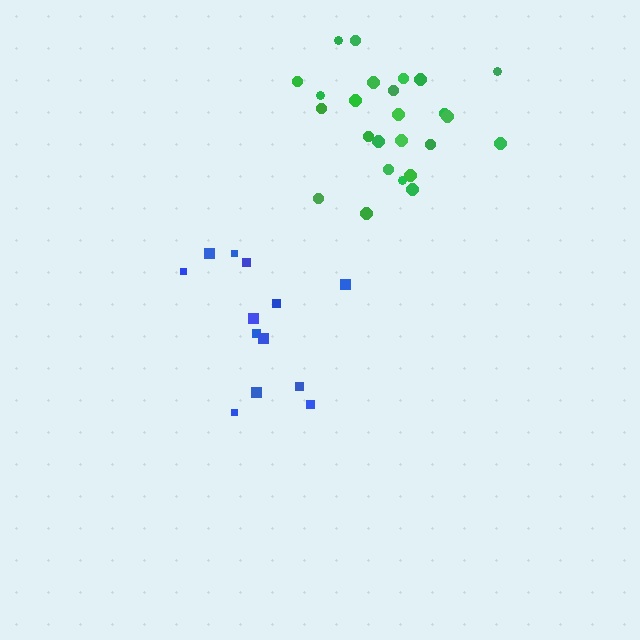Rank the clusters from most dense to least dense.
green, blue.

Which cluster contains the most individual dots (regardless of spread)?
Green (25).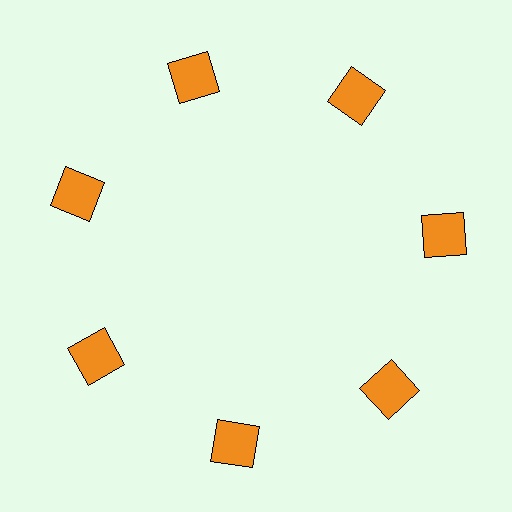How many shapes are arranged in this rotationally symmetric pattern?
There are 7 shapes, arranged in 7 groups of 1.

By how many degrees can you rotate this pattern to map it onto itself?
The pattern maps onto itself every 51 degrees of rotation.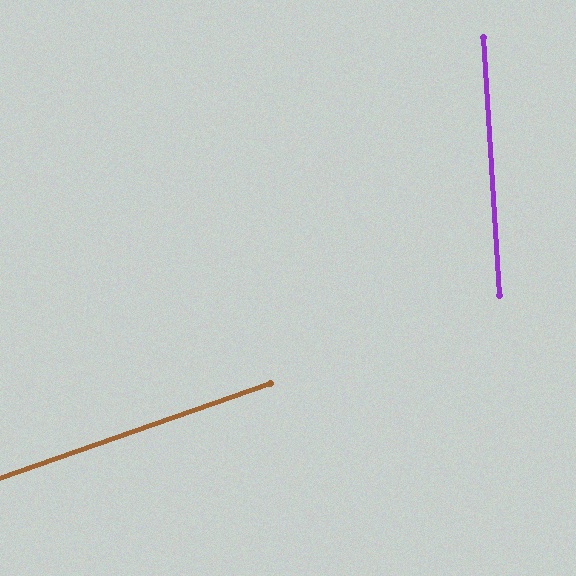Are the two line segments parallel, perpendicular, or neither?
Neither parallel nor perpendicular — they differ by about 74°.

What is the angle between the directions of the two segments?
Approximately 74 degrees.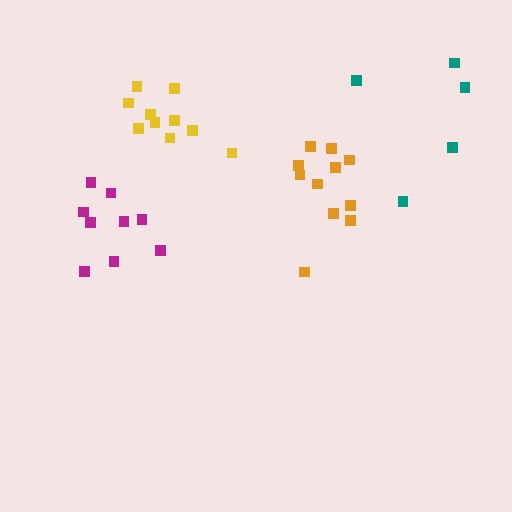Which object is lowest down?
The magenta cluster is bottommost.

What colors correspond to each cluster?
The clusters are colored: orange, teal, yellow, magenta.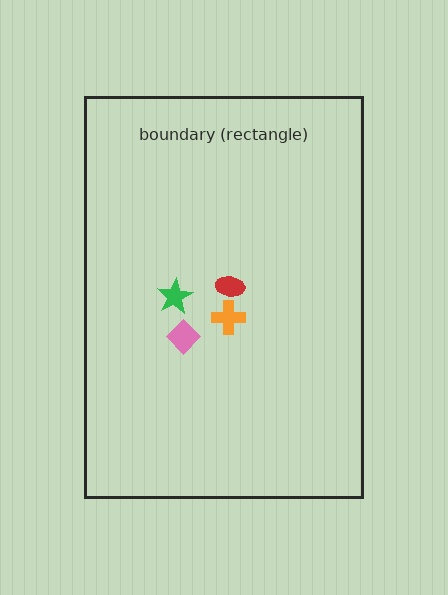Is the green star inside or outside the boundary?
Inside.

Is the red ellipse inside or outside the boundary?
Inside.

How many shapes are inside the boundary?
4 inside, 0 outside.